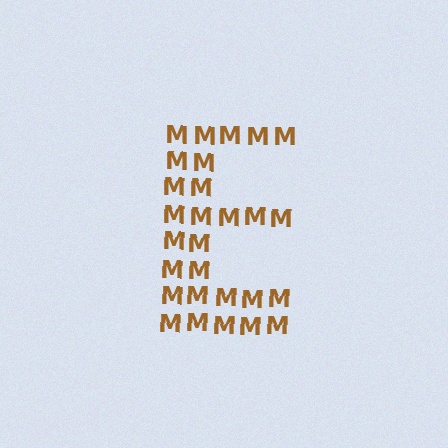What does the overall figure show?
The overall figure shows the letter E.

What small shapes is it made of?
It is made of small letter M's.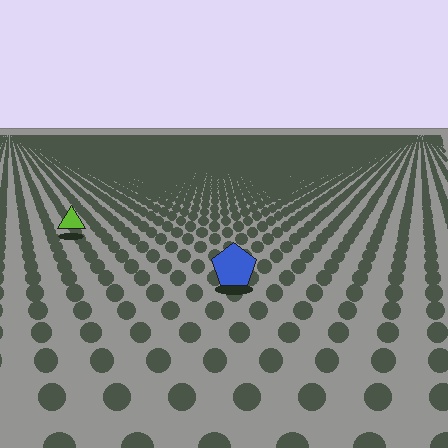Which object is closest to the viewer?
The blue pentagon is closest. The texture marks near it are larger and more spread out.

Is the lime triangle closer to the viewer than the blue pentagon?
No. The blue pentagon is closer — you can tell from the texture gradient: the ground texture is coarser near it.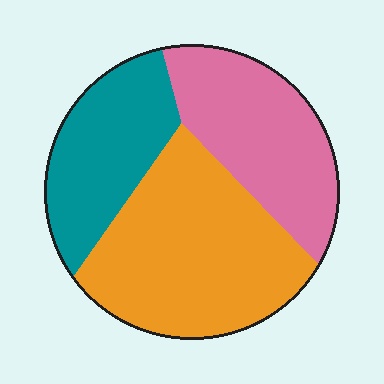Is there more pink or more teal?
Pink.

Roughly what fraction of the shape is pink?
Pink takes up about one third (1/3) of the shape.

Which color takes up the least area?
Teal, at roughly 25%.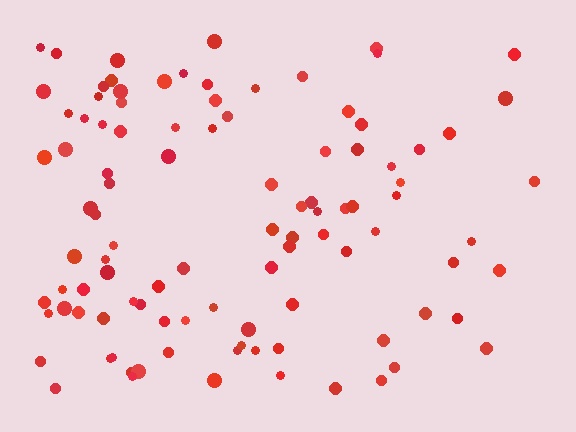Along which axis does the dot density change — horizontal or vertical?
Horizontal.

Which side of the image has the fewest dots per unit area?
The right.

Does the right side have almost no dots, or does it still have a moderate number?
Still a moderate number, just noticeably fewer than the left.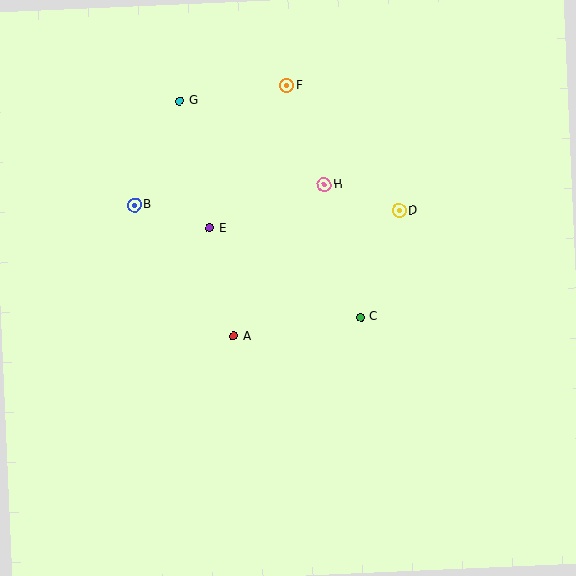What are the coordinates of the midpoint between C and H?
The midpoint between C and H is at (342, 251).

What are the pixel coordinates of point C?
Point C is at (361, 317).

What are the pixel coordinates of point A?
Point A is at (234, 336).